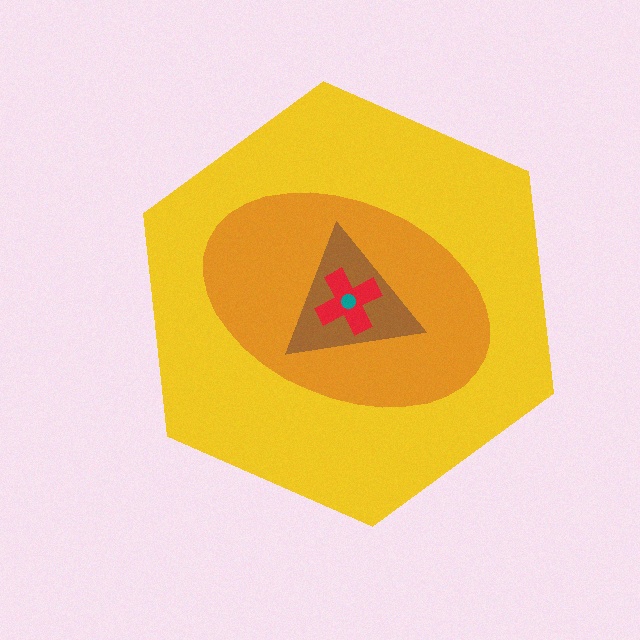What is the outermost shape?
The yellow hexagon.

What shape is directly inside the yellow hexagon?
The orange ellipse.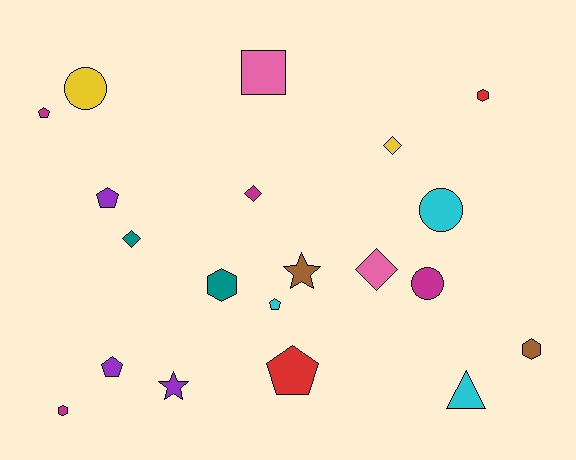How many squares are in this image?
There is 1 square.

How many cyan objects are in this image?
There are 3 cyan objects.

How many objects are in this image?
There are 20 objects.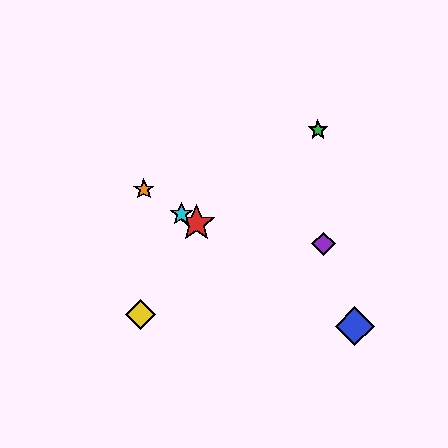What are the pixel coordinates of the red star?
The red star is at (197, 223).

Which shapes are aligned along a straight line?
The red star, the blue diamond, the orange star, the cyan star are aligned along a straight line.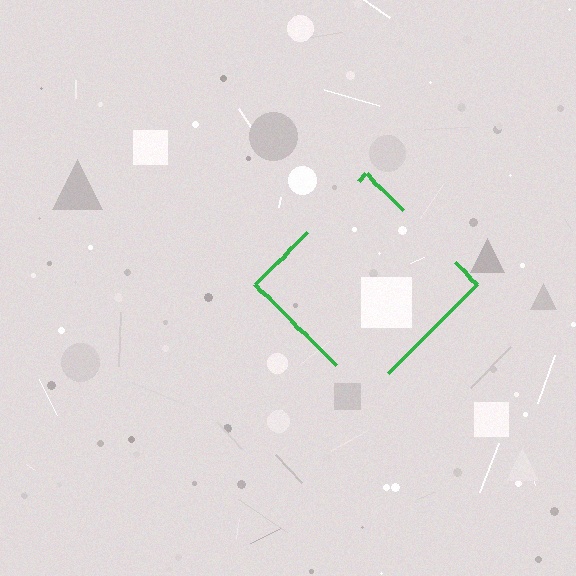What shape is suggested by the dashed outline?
The dashed outline suggests a diamond.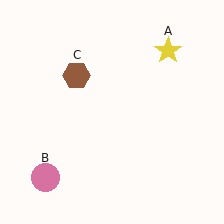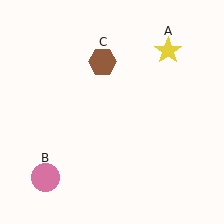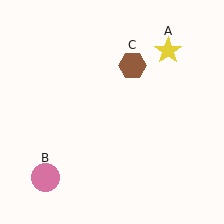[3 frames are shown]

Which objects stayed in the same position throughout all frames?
Yellow star (object A) and pink circle (object B) remained stationary.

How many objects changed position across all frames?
1 object changed position: brown hexagon (object C).